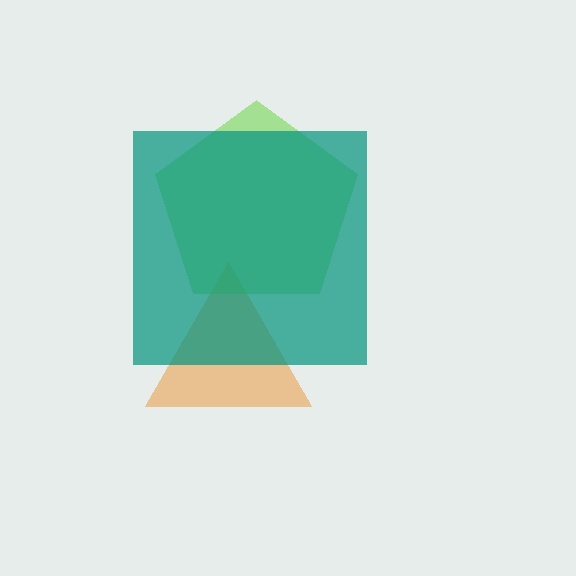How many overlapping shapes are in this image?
There are 3 overlapping shapes in the image.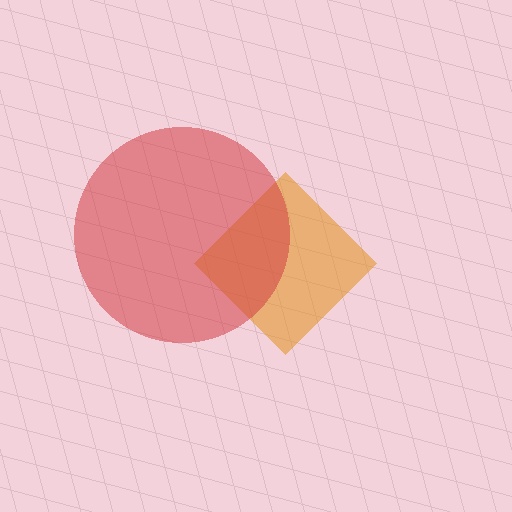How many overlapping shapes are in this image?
There are 2 overlapping shapes in the image.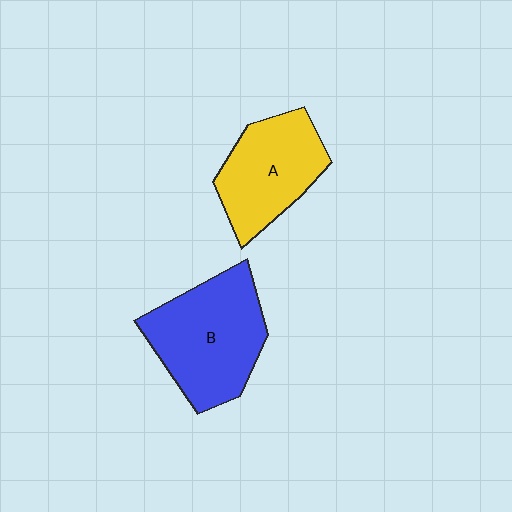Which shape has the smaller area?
Shape A (yellow).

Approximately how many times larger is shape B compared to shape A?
Approximately 1.3 times.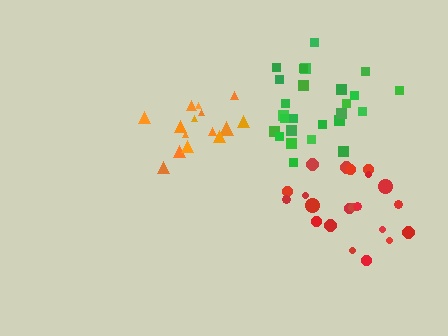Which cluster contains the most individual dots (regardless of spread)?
Green (26).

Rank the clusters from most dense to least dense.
orange, red, green.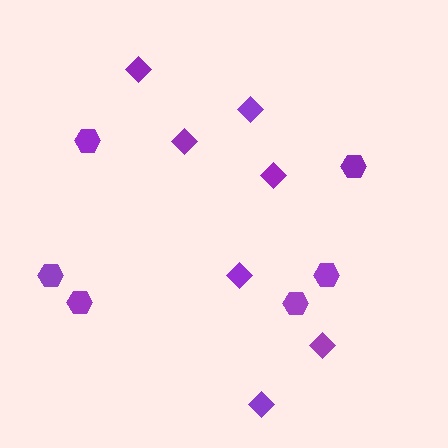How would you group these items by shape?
There are 2 groups: one group of diamonds (7) and one group of hexagons (6).